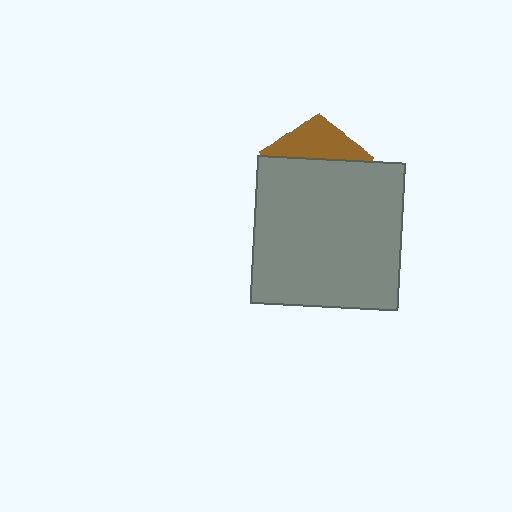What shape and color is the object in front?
The object in front is a gray square.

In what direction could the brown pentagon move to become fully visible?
The brown pentagon could move up. That would shift it out from behind the gray square entirely.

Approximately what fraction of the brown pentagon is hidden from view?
Roughly 67% of the brown pentagon is hidden behind the gray square.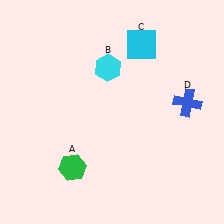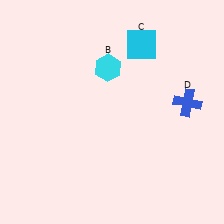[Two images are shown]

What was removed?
The green hexagon (A) was removed in Image 2.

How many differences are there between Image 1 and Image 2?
There is 1 difference between the two images.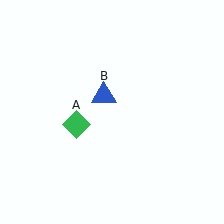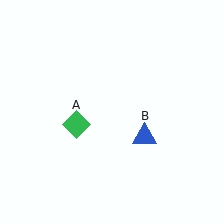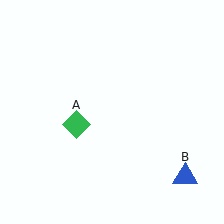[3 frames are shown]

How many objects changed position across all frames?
1 object changed position: blue triangle (object B).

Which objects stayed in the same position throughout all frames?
Green diamond (object A) remained stationary.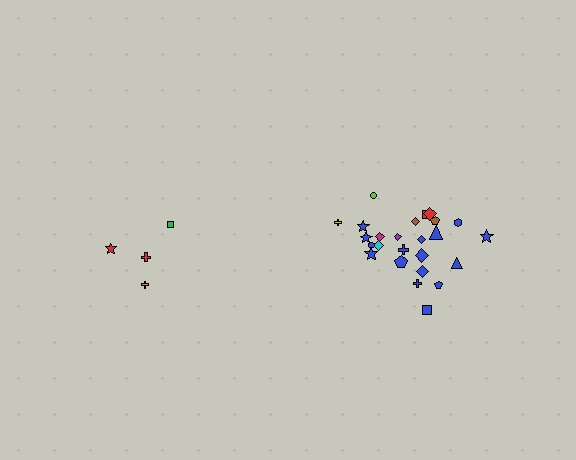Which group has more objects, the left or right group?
The right group.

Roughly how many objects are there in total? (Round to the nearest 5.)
Roughly 30 objects in total.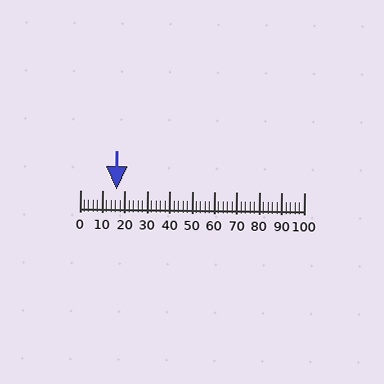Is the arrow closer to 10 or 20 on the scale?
The arrow is closer to 20.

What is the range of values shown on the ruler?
The ruler shows values from 0 to 100.